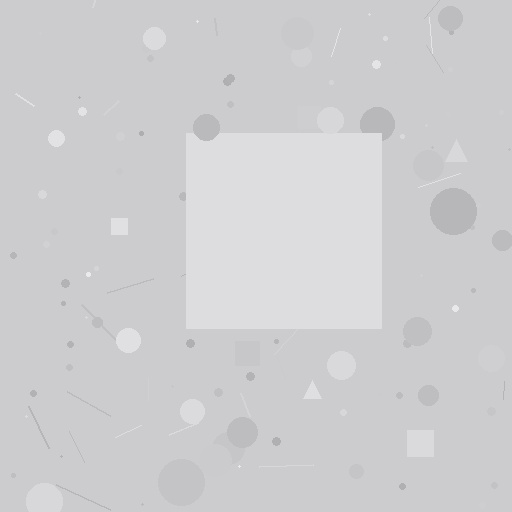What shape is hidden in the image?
A square is hidden in the image.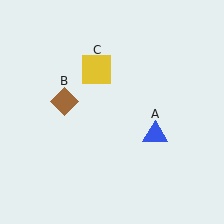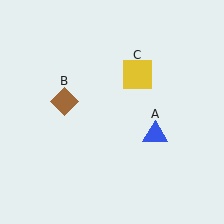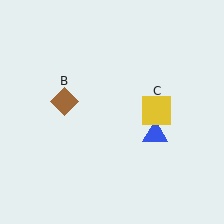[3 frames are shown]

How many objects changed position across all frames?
1 object changed position: yellow square (object C).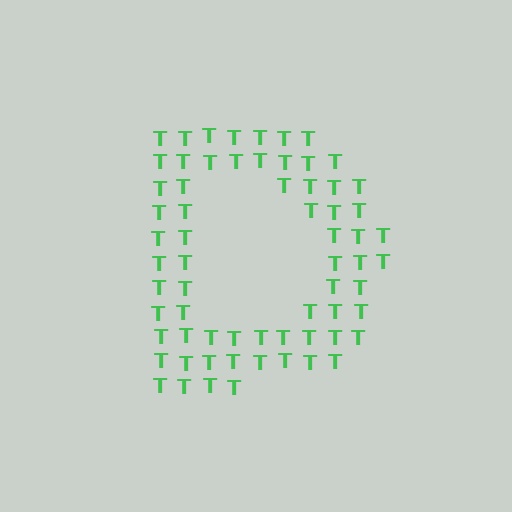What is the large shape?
The large shape is the letter D.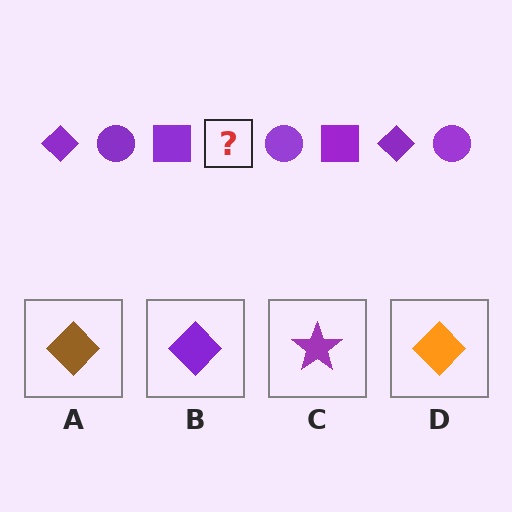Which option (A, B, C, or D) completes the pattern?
B.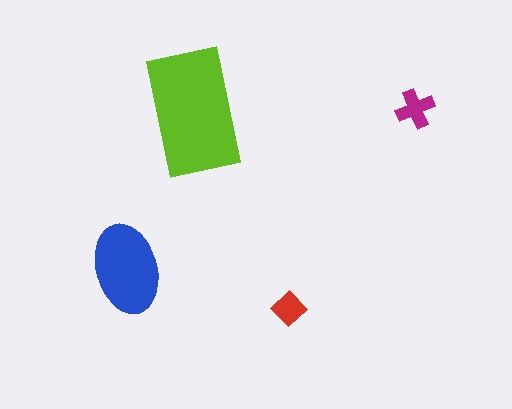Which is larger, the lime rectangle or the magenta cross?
The lime rectangle.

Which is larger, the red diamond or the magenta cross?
The magenta cross.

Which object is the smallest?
The red diamond.